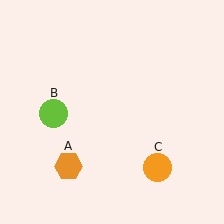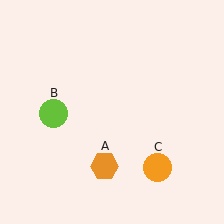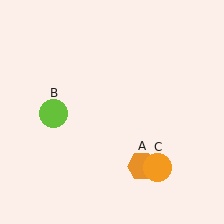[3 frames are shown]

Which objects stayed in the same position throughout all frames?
Lime circle (object B) and orange circle (object C) remained stationary.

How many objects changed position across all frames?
1 object changed position: orange hexagon (object A).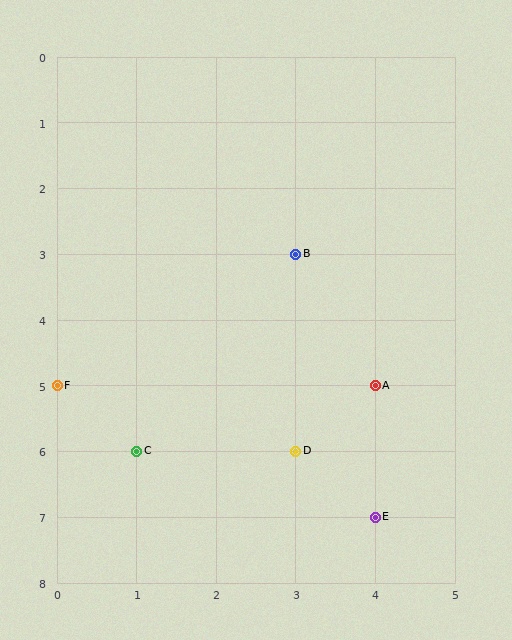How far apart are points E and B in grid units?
Points E and B are 1 column and 4 rows apart (about 4.1 grid units diagonally).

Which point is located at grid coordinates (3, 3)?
Point B is at (3, 3).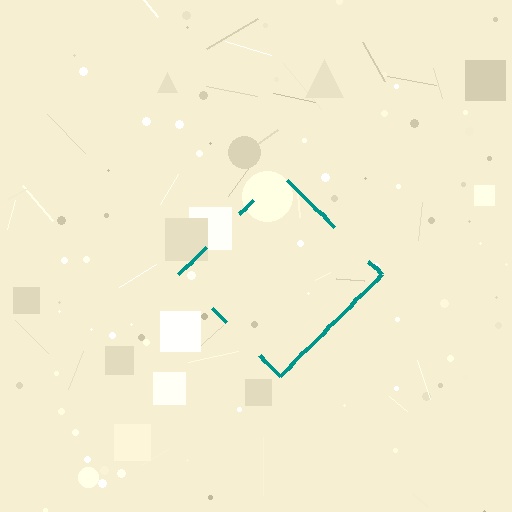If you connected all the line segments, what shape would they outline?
They would outline a diamond.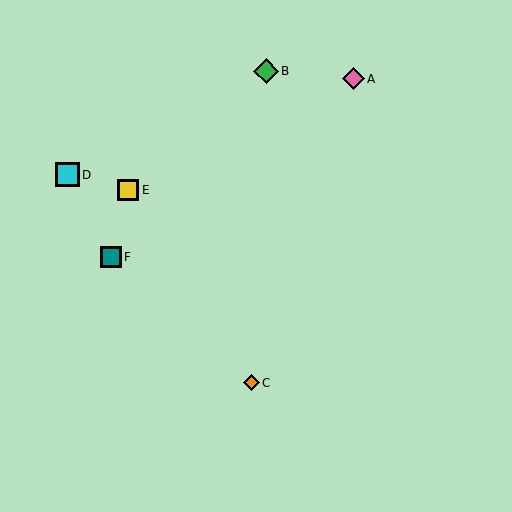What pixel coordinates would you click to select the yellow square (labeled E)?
Click at (128, 190) to select the yellow square E.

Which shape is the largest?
The green diamond (labeled B) is the largest.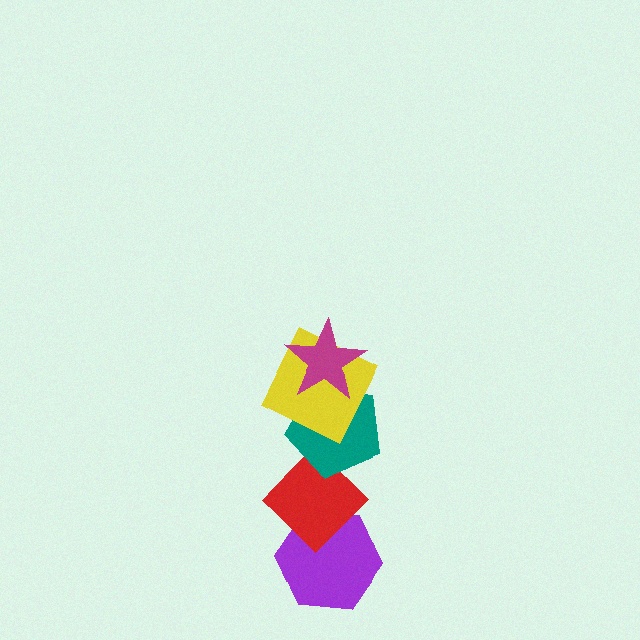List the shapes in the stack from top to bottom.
From top to bottom: the magenta star, the yellow square, the teal pentagon, the red diamond, the purple hexagon.